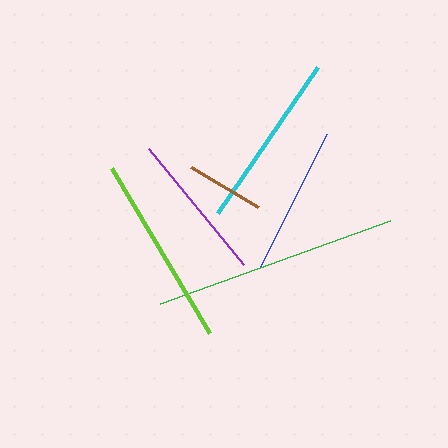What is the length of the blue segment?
The blue segment is approximately 148 pixels long.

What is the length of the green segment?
The green segment is approximately 244 pixels long.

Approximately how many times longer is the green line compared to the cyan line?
The green line is approximately 1.4 times the length of the cyan line.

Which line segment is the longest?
The green line is the longest at approximately 244 pixels.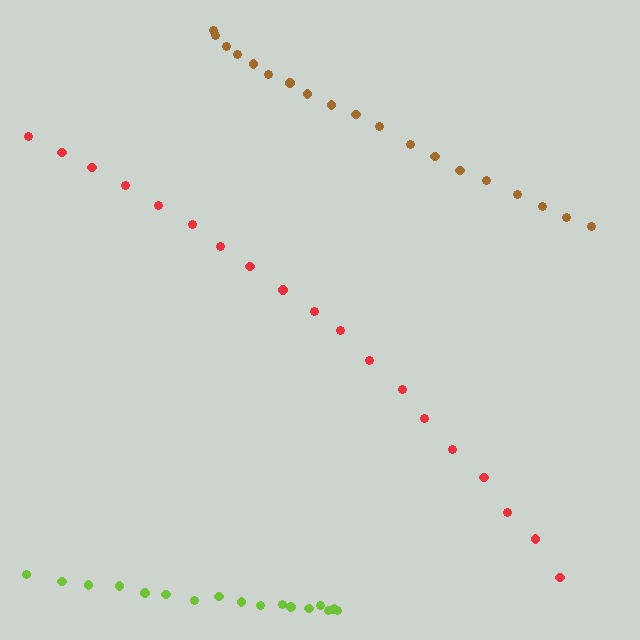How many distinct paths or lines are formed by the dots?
There are 3 distinct paths.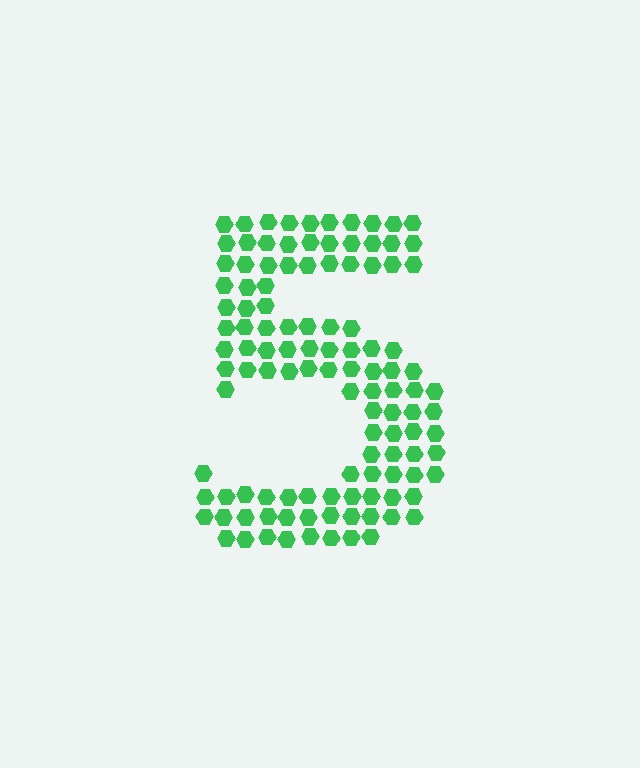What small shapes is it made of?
It is made of small hexagons.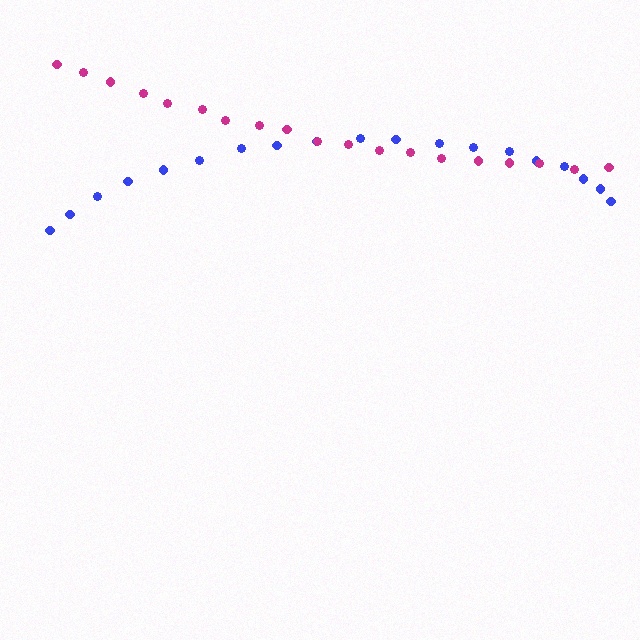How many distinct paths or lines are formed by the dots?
There are 2 distinct paths.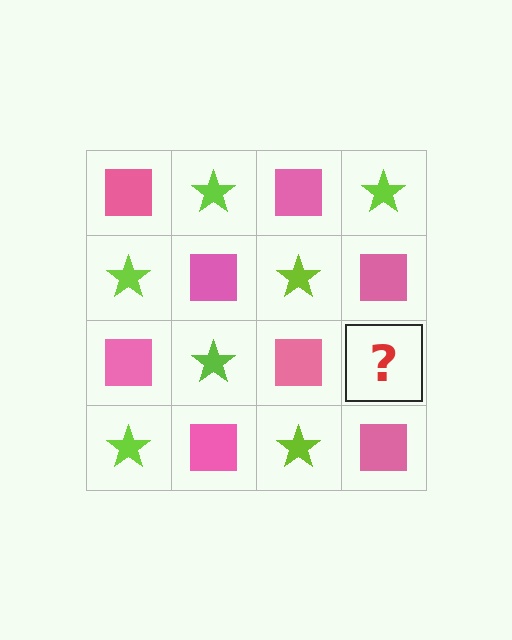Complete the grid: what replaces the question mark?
The question mark should be replaced with a lime star.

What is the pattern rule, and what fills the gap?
The rule is that it alternates pink square and lime star in a checkerboard pattern. The gap should be filled with a lime star.